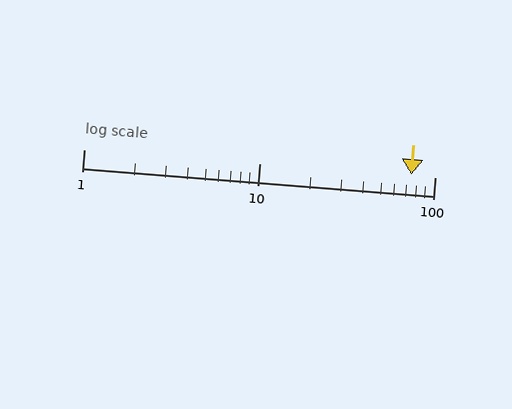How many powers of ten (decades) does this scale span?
The scale spans 2 decades, from 1 to 100.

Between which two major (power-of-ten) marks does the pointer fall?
The pointer is between 10 and 100.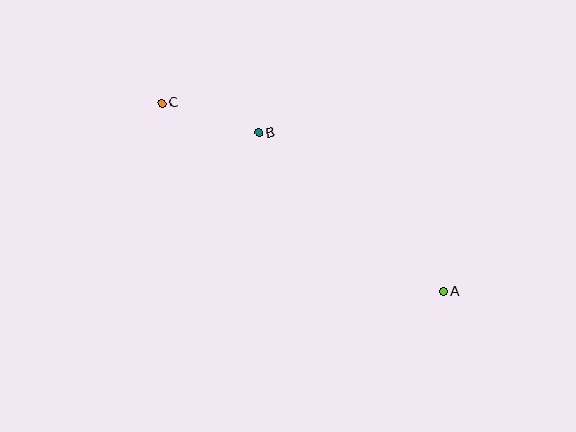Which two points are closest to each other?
Points B and C are closest to each other.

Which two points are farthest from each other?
Points A and C are farthest from each other.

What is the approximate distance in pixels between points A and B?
The distance between A and B is approximately 244 pixels.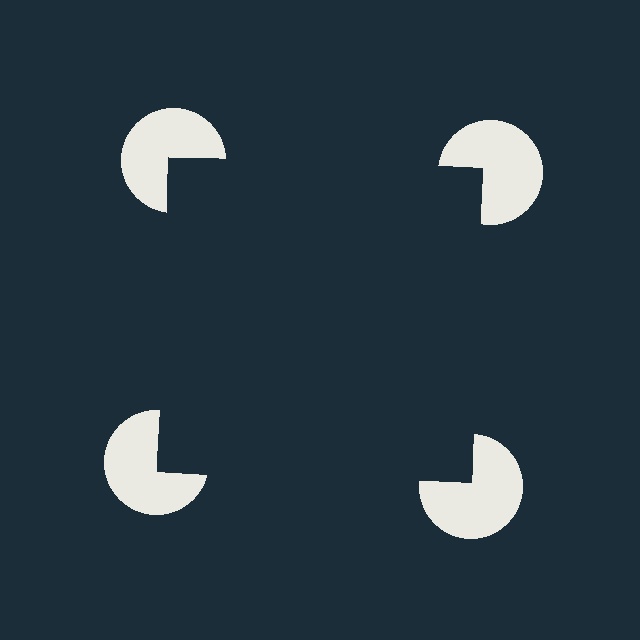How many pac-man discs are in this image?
There are 4 — one at each vertex of the illusory square.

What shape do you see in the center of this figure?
An illusory square — its edges are inferred from the aligned wedge cuts in the pac-man discs, not physically drawn.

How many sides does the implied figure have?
4 sides.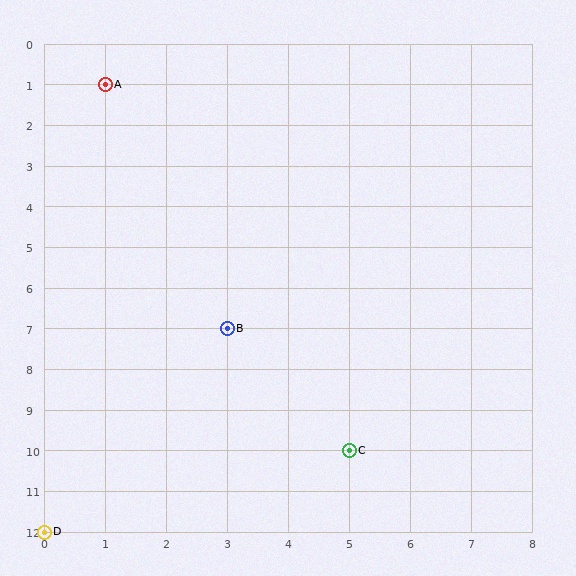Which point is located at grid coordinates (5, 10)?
Point C is at (5, 10).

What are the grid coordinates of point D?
Point D is at grid coordinates (0, 12).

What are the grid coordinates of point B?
Point B is at grid coordinates (3, 7).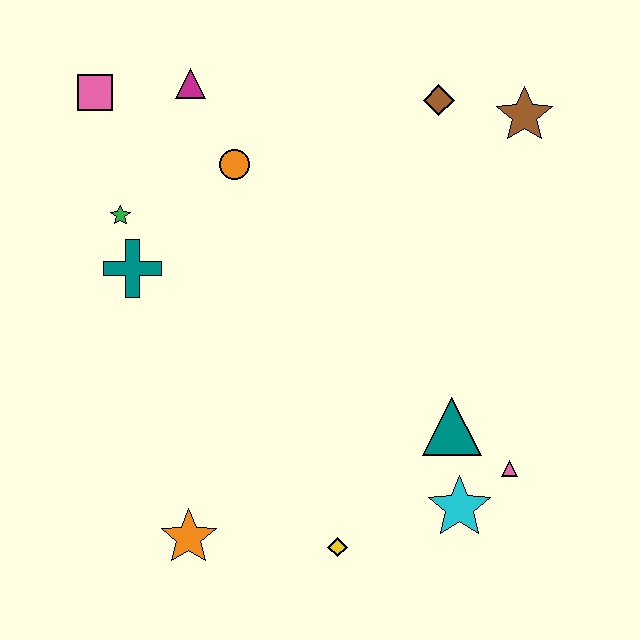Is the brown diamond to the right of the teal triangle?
No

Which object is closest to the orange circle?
The magenta triangle is closest to the orange circle.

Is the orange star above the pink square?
No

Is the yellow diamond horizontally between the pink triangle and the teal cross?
Yes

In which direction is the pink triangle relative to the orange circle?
The pink triangle is below the orange circle.